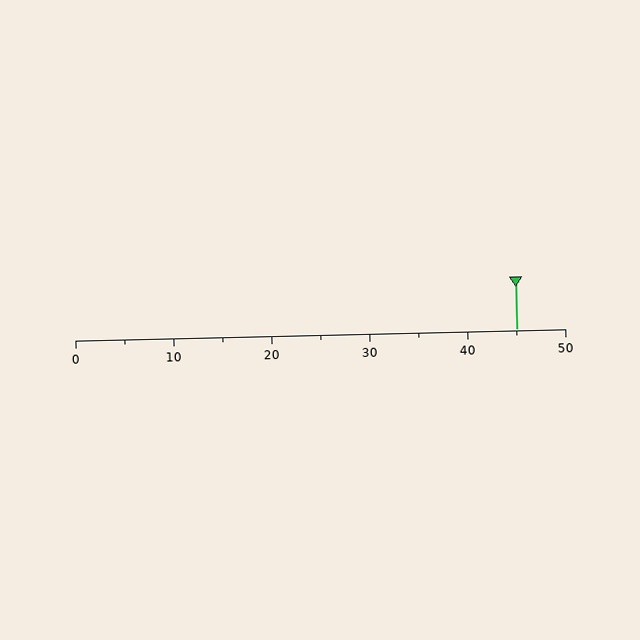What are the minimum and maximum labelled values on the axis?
The axis runs from 0 to 50.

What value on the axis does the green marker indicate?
The marker indicates approximately 45.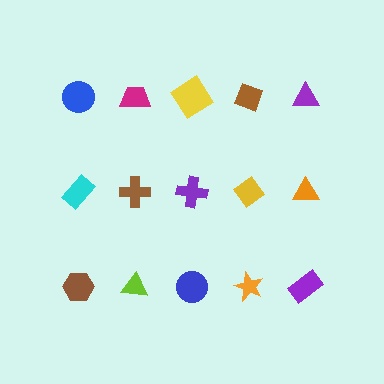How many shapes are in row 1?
5 shapes.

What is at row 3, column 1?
A brown hexagon.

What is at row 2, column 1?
A cyan rectangle.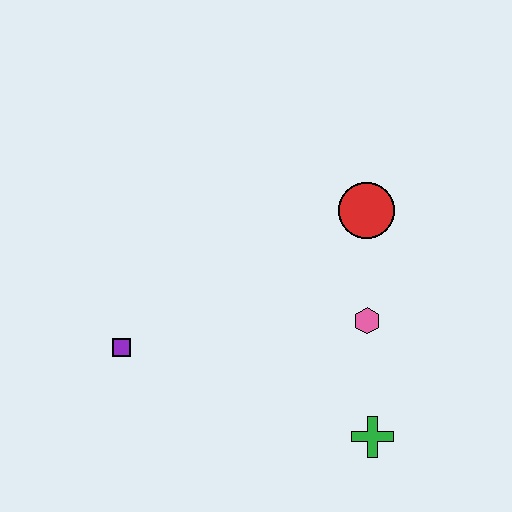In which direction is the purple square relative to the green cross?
The purple square is to the left of the green cross.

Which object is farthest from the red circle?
The purple square is farthest from the red circle.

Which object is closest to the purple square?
The pink hexagon is closest to the purple square.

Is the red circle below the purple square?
No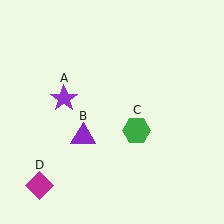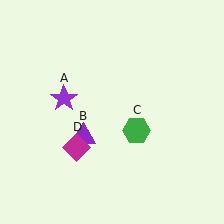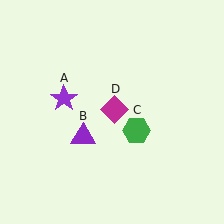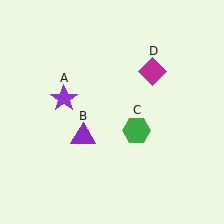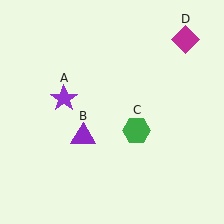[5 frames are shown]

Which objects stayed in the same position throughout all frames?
Purple star (object A) and purple triangle (object B) and green hexagon (object C) remained stationary.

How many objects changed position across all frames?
1 object changed position: magenta diamond (object D).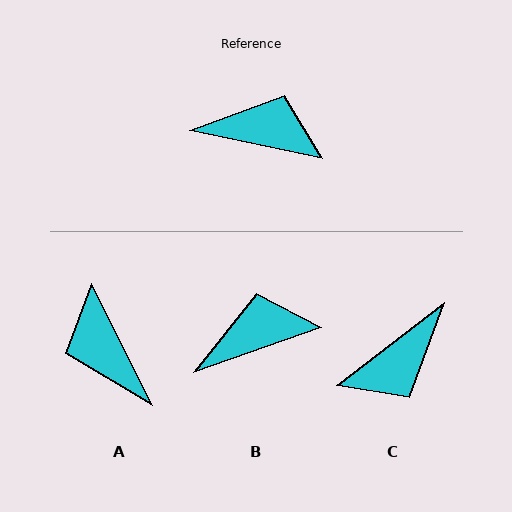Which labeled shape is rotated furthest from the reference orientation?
C, about 131 degrees away.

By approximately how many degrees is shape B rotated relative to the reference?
Approximately 31 degrees counter-clockwise.